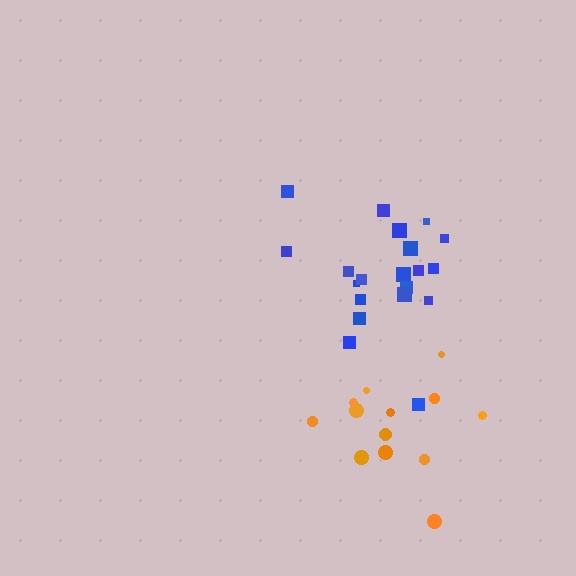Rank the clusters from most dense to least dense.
orange, blue.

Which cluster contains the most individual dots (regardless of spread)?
Blue (20).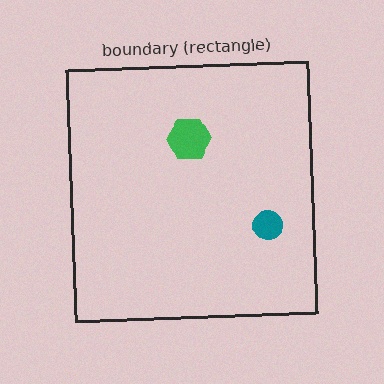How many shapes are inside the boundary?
2 inside, 0 outside.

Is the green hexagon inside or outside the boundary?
Inside.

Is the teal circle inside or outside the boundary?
Inside.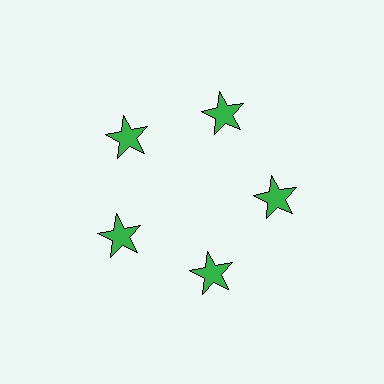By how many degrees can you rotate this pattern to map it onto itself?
The pattern maps onto itself every 72 degrees of rotation.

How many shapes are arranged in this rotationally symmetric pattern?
There are 5 shapes, arranged in 5 groups of 1.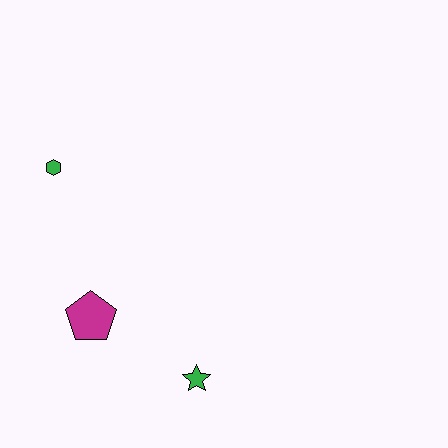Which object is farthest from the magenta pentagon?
The green hexagon is farthest from the magenta pentagon.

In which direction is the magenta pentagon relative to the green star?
The magenta pentagon is to the left of the green star.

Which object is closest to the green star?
The magenta pentagon is closest to the green star.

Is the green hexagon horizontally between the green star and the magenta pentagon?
No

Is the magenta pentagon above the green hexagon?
No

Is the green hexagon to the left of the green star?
Yes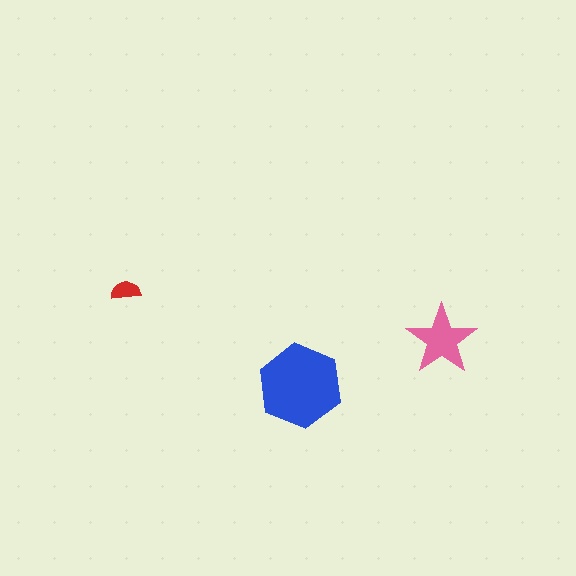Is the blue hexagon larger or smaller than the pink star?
Larger.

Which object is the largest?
The blue hexagon.